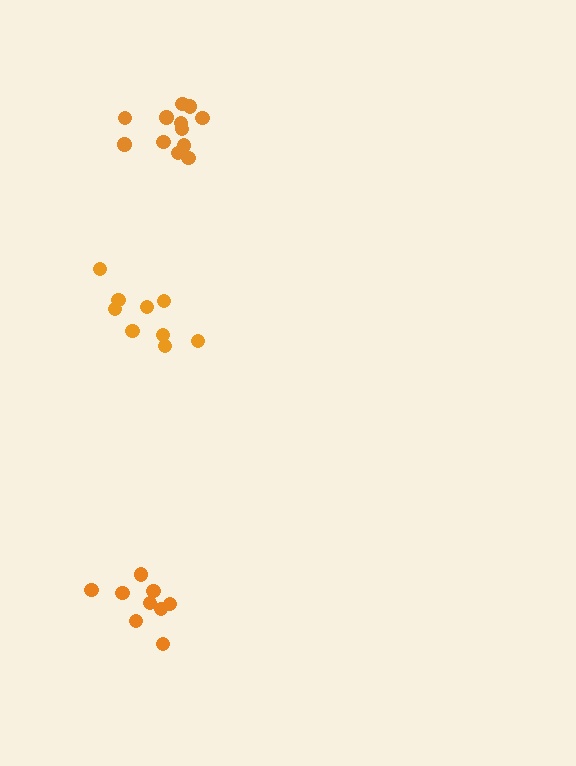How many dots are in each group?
Group 1: 9 dots, Group 2: 12 dots, Group 3: 9 dots (30 total).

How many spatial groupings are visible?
There are 3 spatial groupings.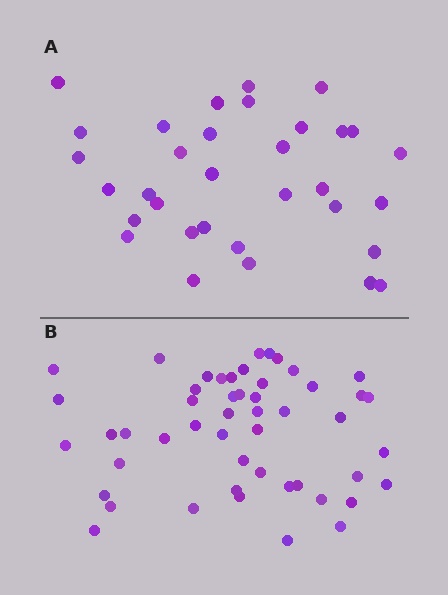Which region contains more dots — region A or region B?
Region B (the bottom region) has more dots.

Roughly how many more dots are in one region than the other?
Region B has approximately 15 more dots than region A.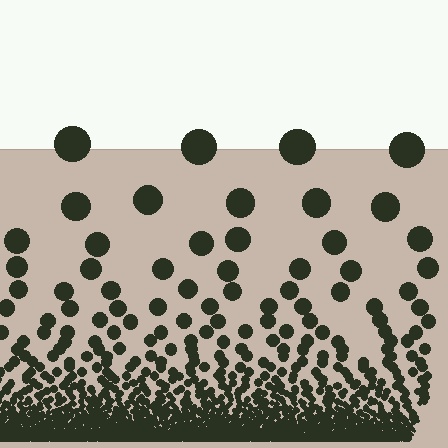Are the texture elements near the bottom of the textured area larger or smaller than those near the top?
Smaller. The gradient is inverted — elements near the bottom are smaller and denser.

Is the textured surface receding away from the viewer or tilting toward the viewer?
The surface appears to tilt toward the viewer. Texture elements get larger and sparser toward the top.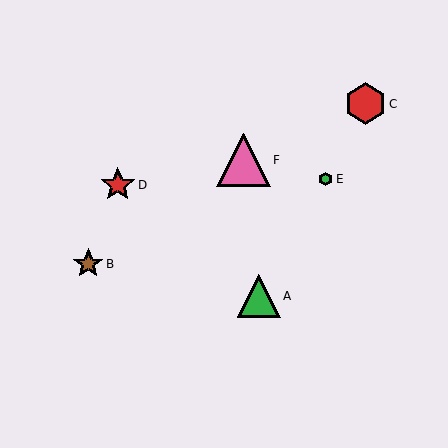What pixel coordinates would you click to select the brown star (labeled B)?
Click at (88, 264) to select the brown star B.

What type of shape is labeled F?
Shape F is a pink triangle.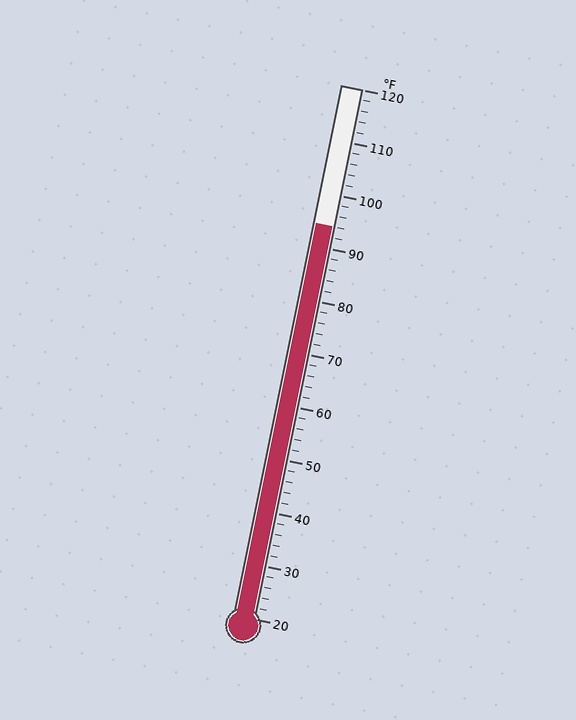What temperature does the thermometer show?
The thermometer shows approximately 94°F.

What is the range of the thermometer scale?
The thermometer scale ranges from 20°F to 120°F.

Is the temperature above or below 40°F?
The temperature is above 40°F.